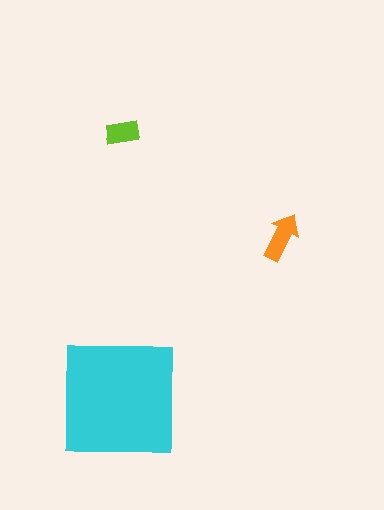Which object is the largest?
The cyan square.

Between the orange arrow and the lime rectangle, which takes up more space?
The orange arrow.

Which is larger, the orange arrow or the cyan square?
The cyan square.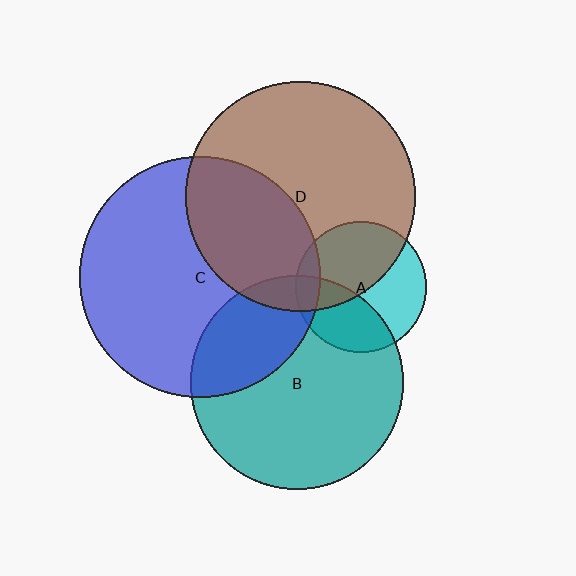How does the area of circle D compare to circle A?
Approximately 3.1 times.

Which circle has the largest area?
Circle C (blue).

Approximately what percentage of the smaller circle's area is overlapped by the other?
Approximately 35%.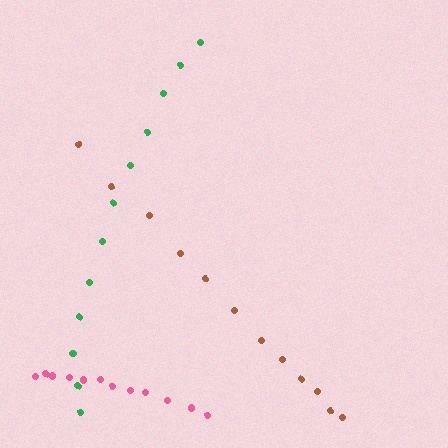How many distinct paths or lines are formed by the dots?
There are 3 distinct paths.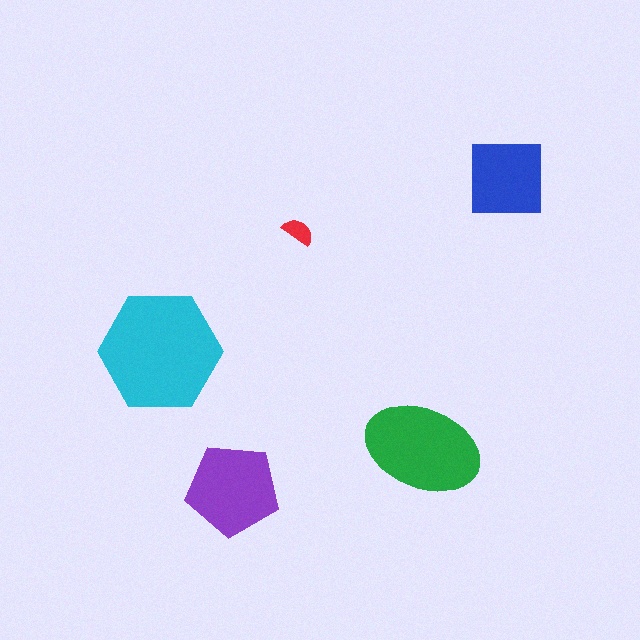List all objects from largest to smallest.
The cyan hexagon, the green ellipse, the purple pentagon, the blue square, the red semicircle.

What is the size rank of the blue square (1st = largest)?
4th.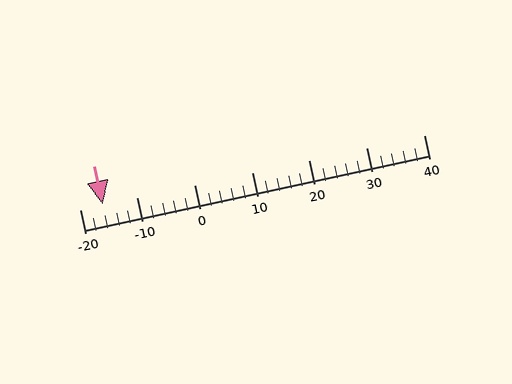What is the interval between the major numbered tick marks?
The major tick marks are spaced 10 units apart.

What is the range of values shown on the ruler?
The ruler shows values from -20 to 40.